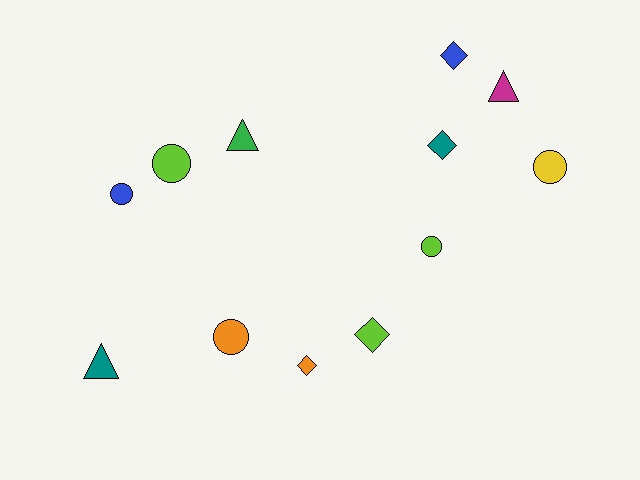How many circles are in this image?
There are 5 circles.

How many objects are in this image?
There are 12 objects.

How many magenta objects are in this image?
There is 1 magenta object.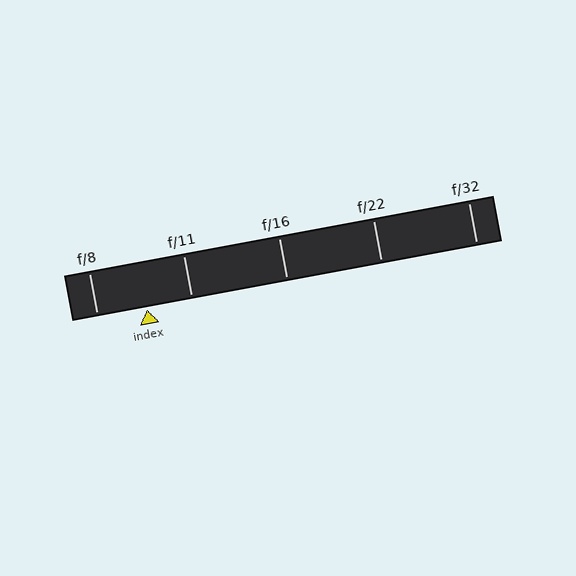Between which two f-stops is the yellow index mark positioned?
The index mark is between f/8 and f/11.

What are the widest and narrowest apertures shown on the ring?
The widest aperture shown is f/8 and the narrowest is f/32.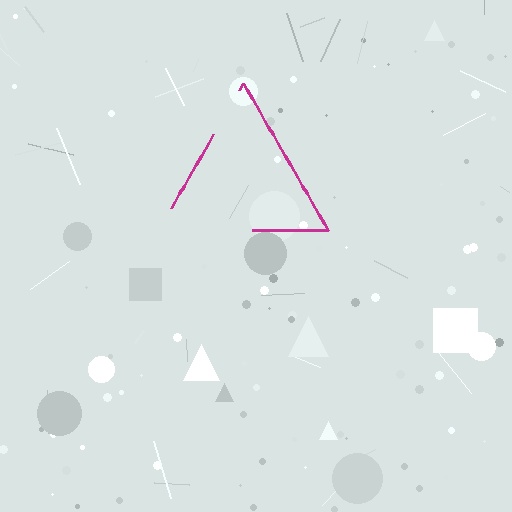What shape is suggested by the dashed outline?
The dashed outline suggests a triangle.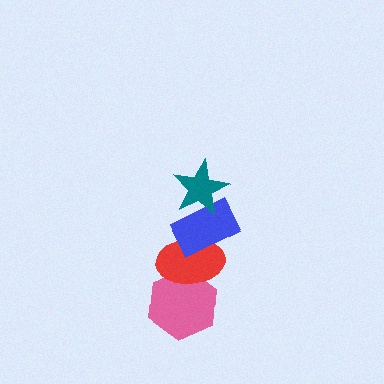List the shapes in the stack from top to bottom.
From top to bottom: the teal star, the blue rectangle, the red ellipse, the pink hexagon.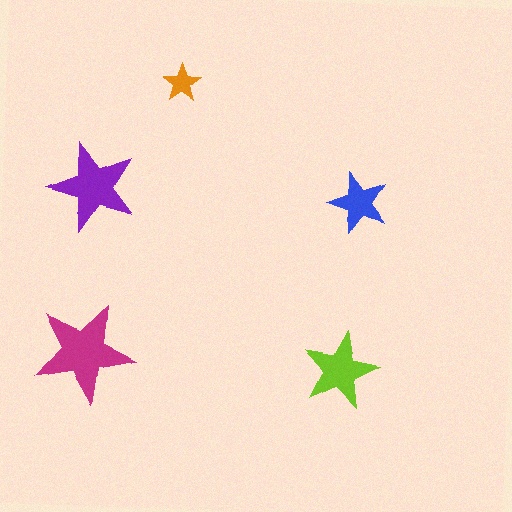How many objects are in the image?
There are 5 objects in the image.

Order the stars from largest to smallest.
the magenta one, the purple one, the lime one, the blue one, the orange one.